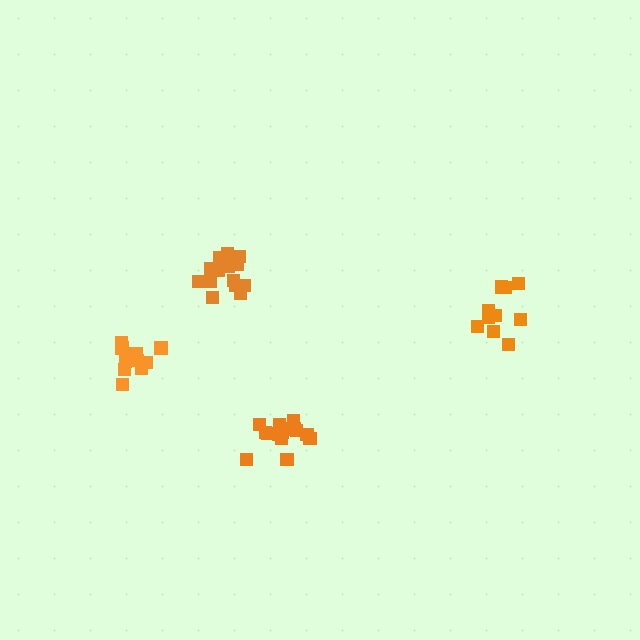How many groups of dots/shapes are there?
There are 4 groups.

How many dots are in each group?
Group 1: 14 dots, Group 2: 16 dots, Group 3: 14 dots, Group 4: 10 dots (54 total).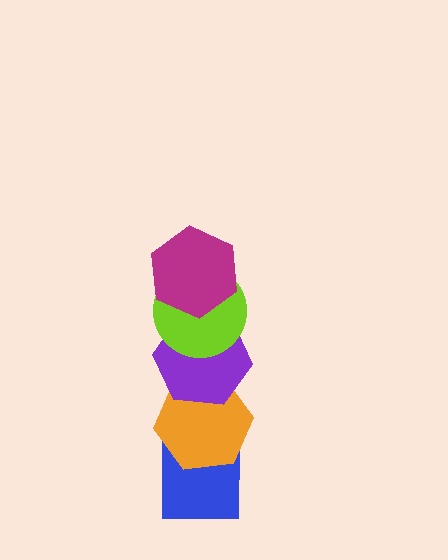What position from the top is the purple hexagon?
The purple hexagon is 3rd from the top.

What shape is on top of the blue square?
The orange hexagon is on top of the blue square.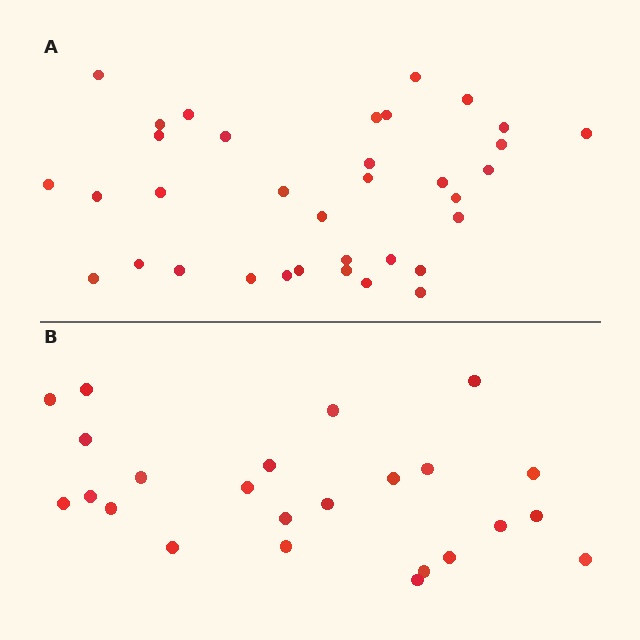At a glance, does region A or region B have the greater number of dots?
Region A (the top region) has more dots.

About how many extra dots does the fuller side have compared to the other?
Region A has roughly 12 or so more dots than region B.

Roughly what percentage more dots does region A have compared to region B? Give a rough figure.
About 45% more.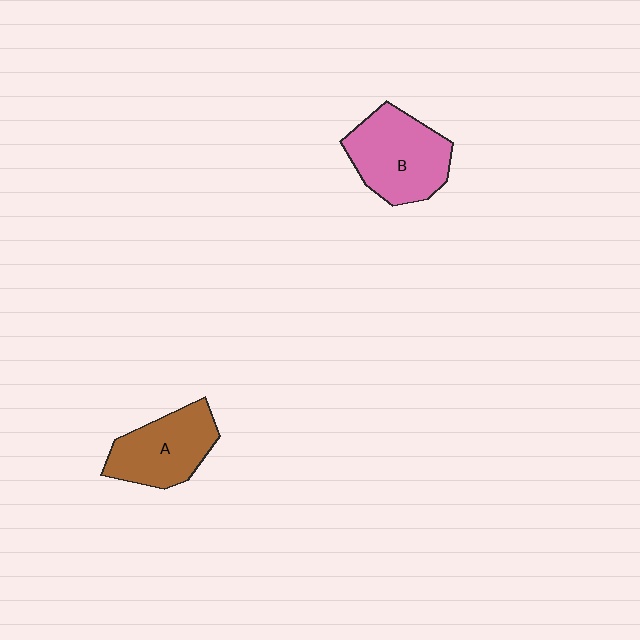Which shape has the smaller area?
Shape A (brown).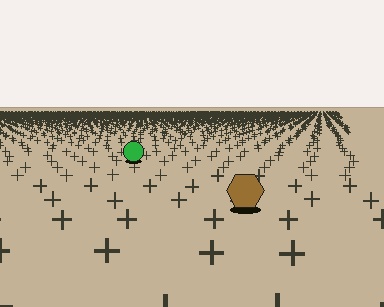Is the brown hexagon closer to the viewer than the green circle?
Yes. The brown hexagon is closer — you can tell from the texture gradient: the ground texture is coarser near it.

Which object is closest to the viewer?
The brown hexagon is closest. The texture marks near it are larger and more spread out.